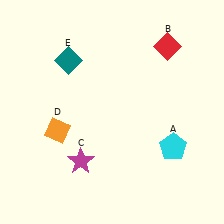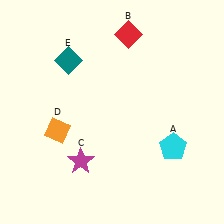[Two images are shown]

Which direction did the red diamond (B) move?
The red diamond (B) moved left.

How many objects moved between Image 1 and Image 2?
1 object moved between the two images.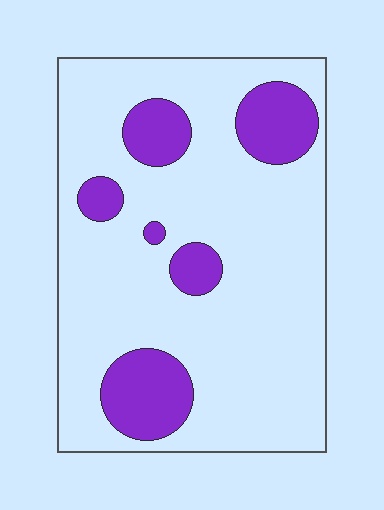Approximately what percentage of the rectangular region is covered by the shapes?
Approximately 20%.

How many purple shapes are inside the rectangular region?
6.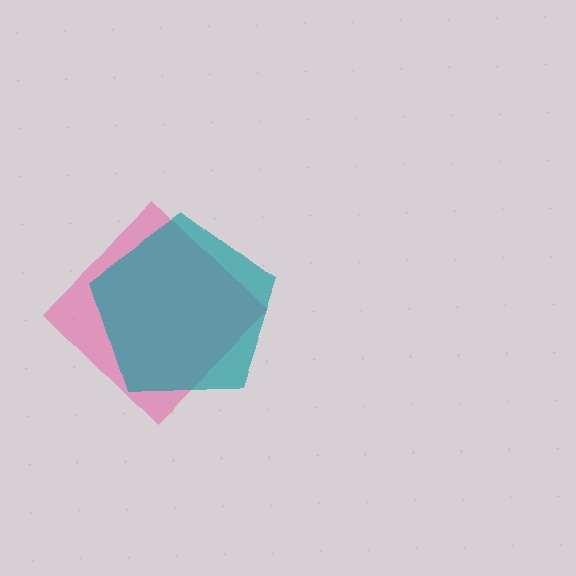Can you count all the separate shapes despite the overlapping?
Yes, there are 2 separate shapes.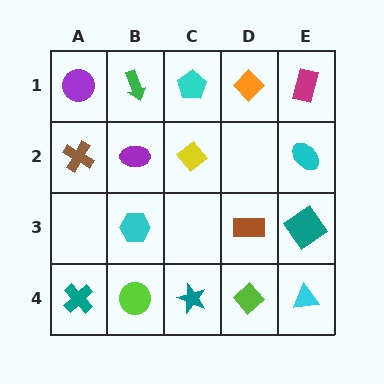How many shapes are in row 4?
5 shapes.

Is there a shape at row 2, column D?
No, that cell is empty.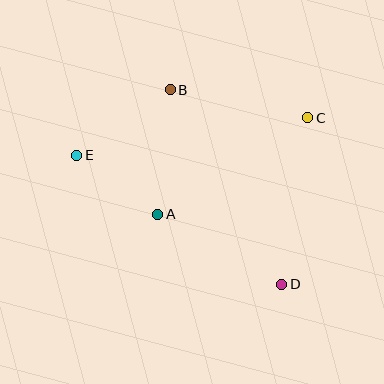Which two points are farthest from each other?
Points D and E are farthest from each other.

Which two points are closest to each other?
Points A and E are closest to each other.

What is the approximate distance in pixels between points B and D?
The distance between B and D is approximately 224 pixels.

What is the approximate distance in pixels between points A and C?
The distance between A and C is approximately 179 pixels.